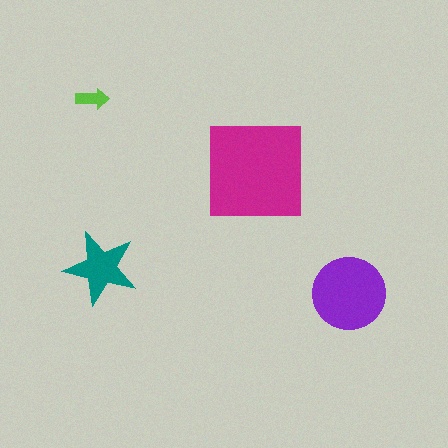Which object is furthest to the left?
The lime arrow is leftmost.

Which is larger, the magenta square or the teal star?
The magenta square.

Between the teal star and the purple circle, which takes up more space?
The purple circle.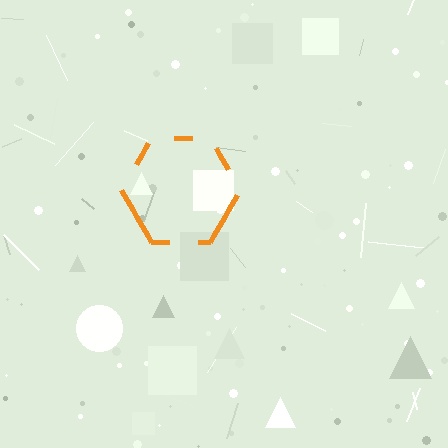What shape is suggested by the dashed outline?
The dashed outline suggests a hexagon.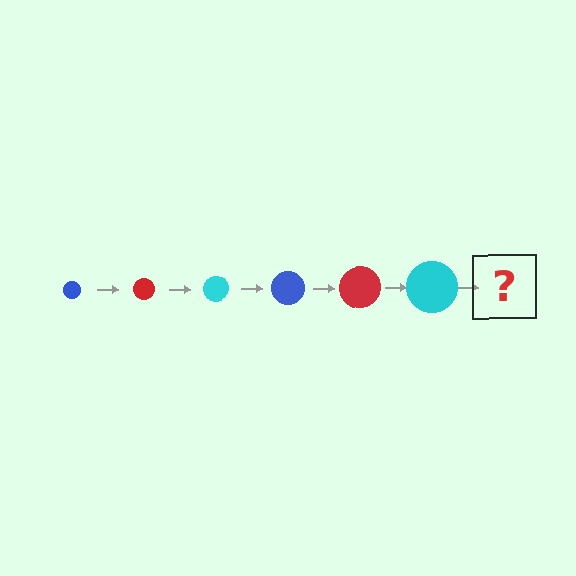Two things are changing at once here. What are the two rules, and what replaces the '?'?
The two rules are that the circle grows larger each step and the color cycles through blue, red, and cyan. The '?' should be a blue circle, larger than the previous one.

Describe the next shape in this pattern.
It should be a blue circle, larger than the previous one.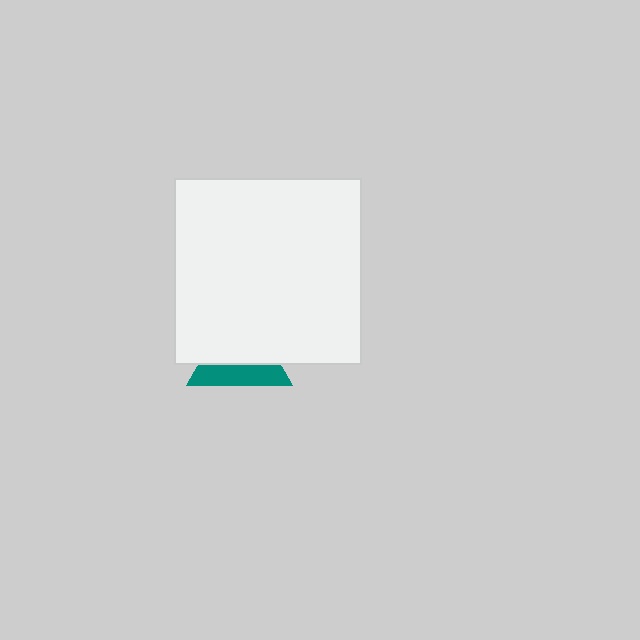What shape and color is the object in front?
The object in front is a white square.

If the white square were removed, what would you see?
You would see the complete teal triangle.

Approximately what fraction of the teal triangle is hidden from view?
Roughly 62% of the teal triangle is hidden behind the white square.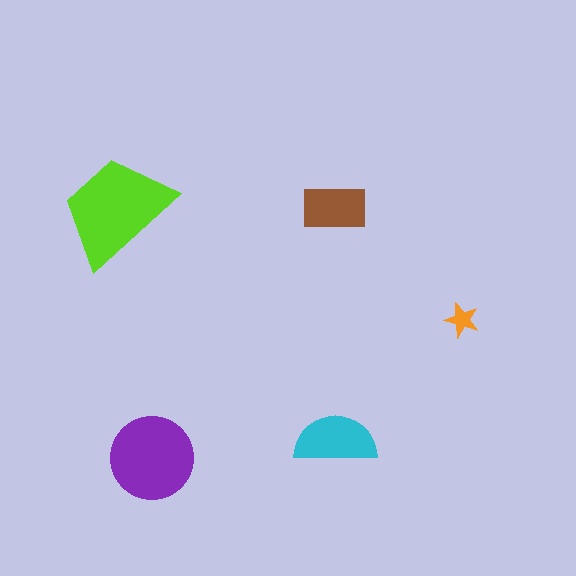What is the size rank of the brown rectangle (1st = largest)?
4th.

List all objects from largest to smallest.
The lime trapezoid, the purple circle, the cyan semicircle, the brown rectangle, the orange star.